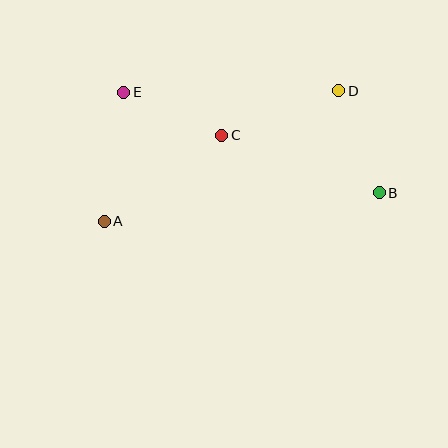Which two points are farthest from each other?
Points A and B are farthest from each other.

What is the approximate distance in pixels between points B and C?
The distance between B and C is approximately 168 pixels.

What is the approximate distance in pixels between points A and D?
The distance between A and D is approximately 268 pixels.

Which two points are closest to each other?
Points C and E are closest to each other.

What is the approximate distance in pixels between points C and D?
The distance between C and D is approximately 125 pixels.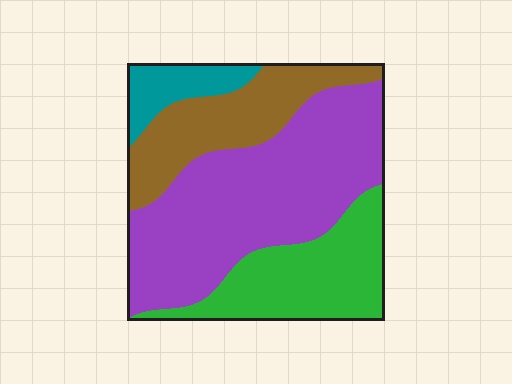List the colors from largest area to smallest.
From largest to smallest: purple, green, brown, teal.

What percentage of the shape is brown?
Brown covers around 20% of the shape.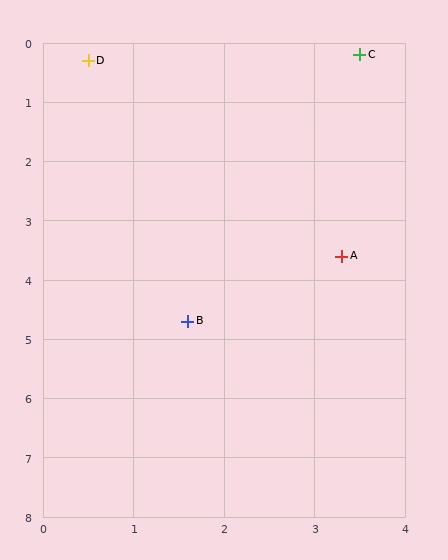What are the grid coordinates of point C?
Point C is at approximately (3.5, 0.2).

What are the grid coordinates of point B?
Point B is at approximately (1.6, 4.7).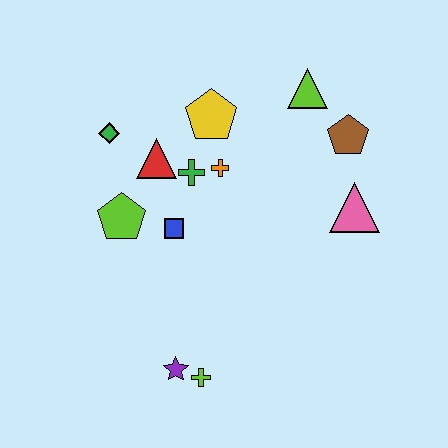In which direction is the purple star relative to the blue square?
The purple star is below the blue square.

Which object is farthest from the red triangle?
The lime cross is farthest from the red triangle.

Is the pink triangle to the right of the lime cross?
Yes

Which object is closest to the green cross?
The orange cross is closest to the green cross.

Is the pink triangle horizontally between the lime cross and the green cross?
No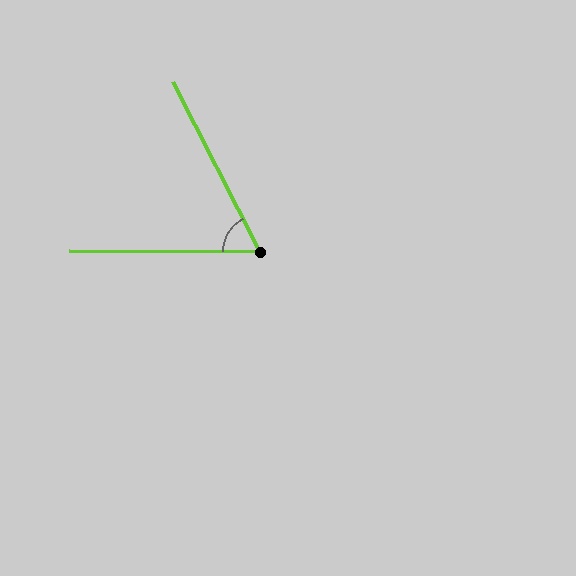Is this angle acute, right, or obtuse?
It is acute.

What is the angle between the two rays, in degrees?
Approximately 63 degrees.